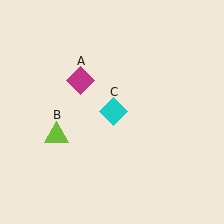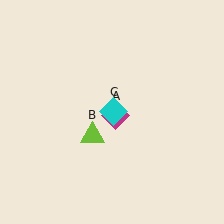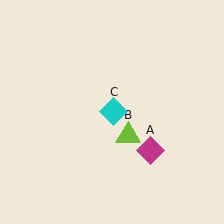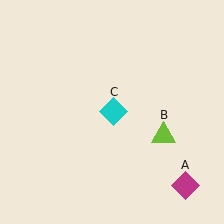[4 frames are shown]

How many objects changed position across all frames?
2 objects changed position: magenta diamond (object A), lime triangle (object B).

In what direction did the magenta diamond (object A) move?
The magenta diamond (object A) moved down and to the right.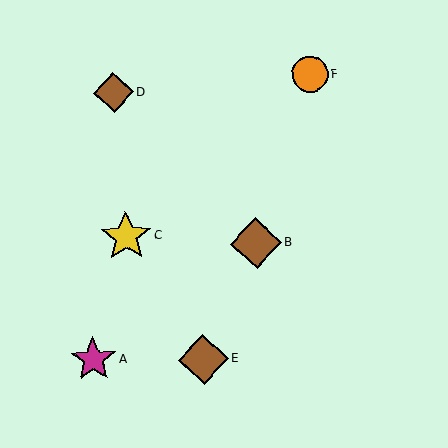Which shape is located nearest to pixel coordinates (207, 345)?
The brown diamond (labeled E) at (203, 359) is nearest to that location.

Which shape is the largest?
The yellow star (labeled C) is the largest.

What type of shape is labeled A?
Shape A is a magenta star.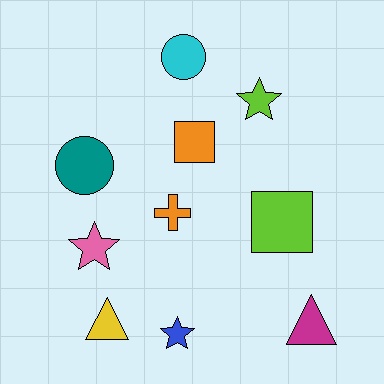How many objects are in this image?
There are 10 objects.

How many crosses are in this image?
There is 1 cross.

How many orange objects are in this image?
There are 2 orange objects.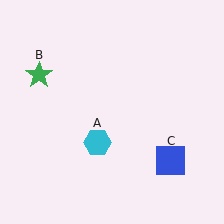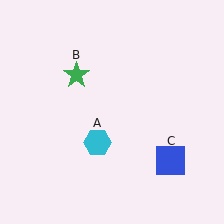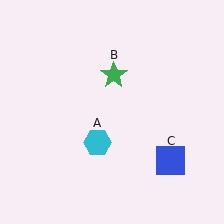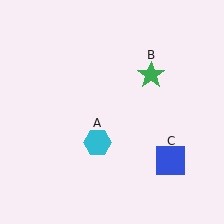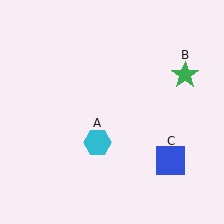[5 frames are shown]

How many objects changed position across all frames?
1 object changed position: green star (object B).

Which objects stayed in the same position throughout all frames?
Cyan hexagon (object A) and blue square (object C) remained stationary.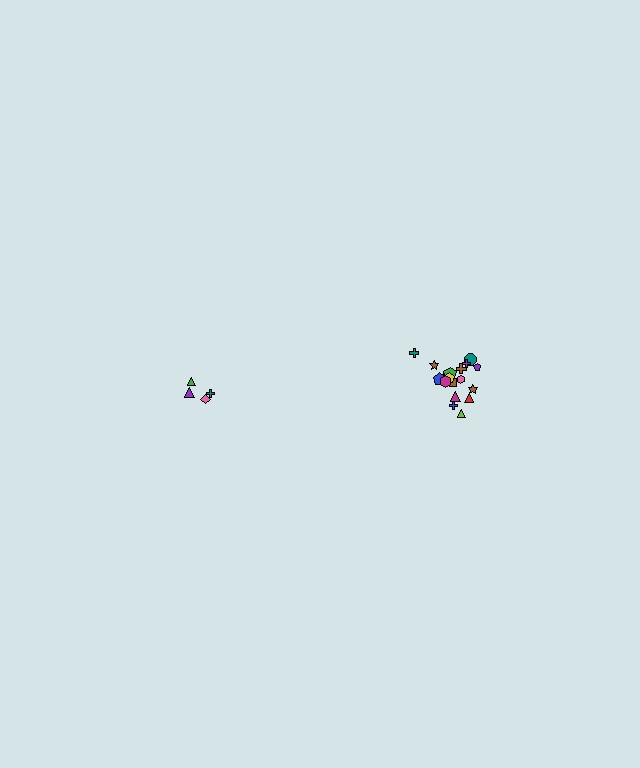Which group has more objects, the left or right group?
The right group.